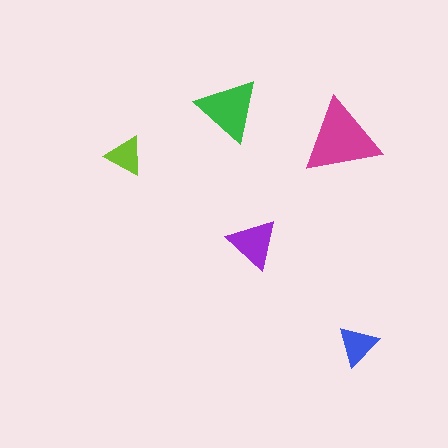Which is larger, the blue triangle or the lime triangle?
The blue one.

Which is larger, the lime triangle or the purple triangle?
The purple one.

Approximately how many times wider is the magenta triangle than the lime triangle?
About 2 times wider.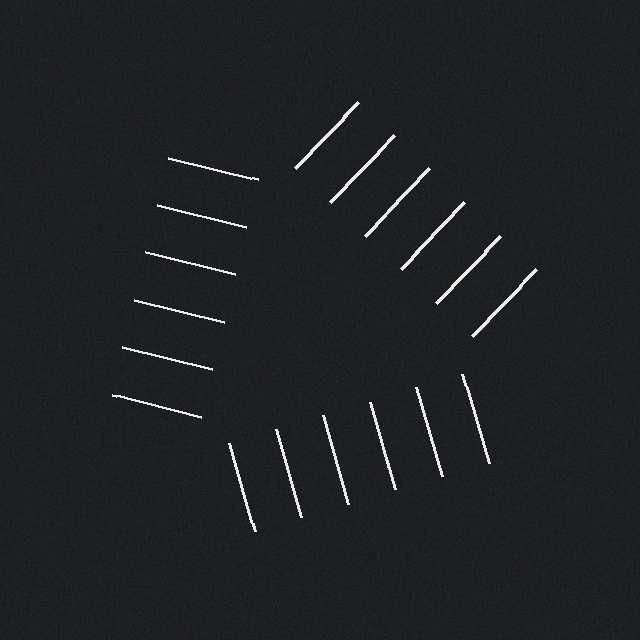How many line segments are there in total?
18 — 6 along each of the 3 edges.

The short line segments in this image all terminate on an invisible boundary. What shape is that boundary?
An illusory triangle — the line segments terminate on its edges but no continuous stroke is drawn.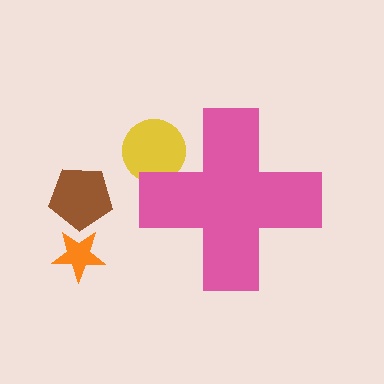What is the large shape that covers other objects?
A pink cross.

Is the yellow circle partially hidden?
Yes, the yellow circle is partially hidden behind the pink cross.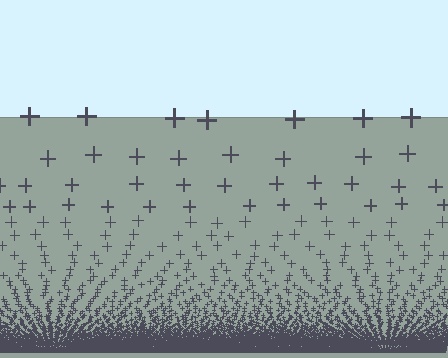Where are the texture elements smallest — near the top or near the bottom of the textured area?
Near the bottom.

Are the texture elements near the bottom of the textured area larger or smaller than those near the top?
Smaller. The gradient is inverted — elements near the bottom are smaller and denser.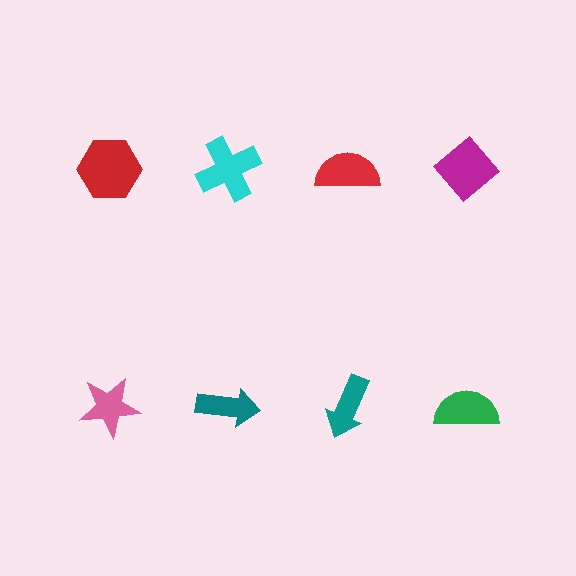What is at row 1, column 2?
A cyan cross.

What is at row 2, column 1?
A pink star.